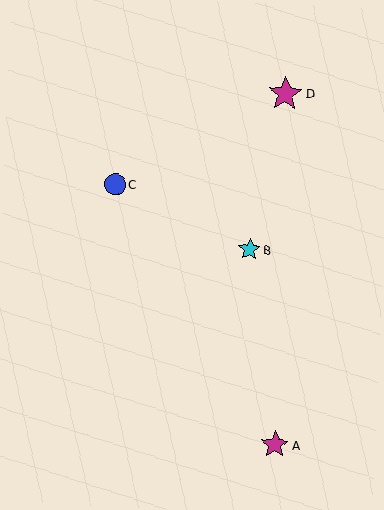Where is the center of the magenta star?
The center of the magenta star is at (275, 445).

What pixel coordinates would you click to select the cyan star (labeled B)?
Click at (249, 249) to select the cyan star B.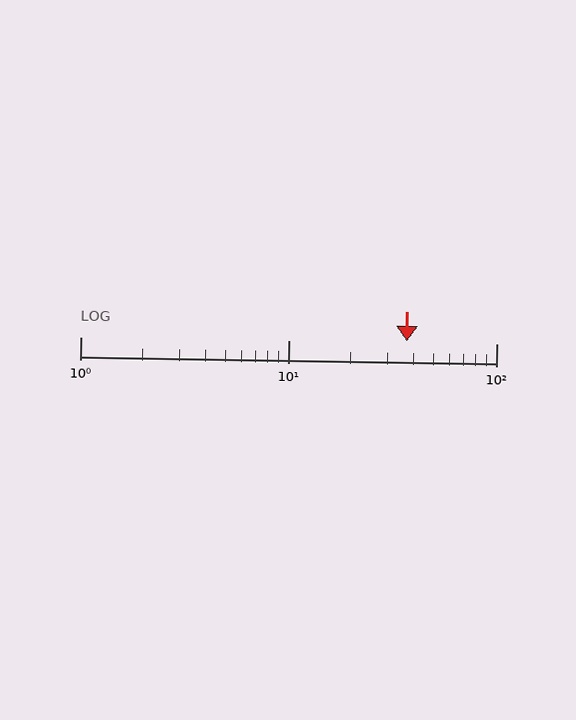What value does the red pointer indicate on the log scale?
The pointer indicates approximately 37.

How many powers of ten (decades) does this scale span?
The scale spans 2 decades, from 1 to 100.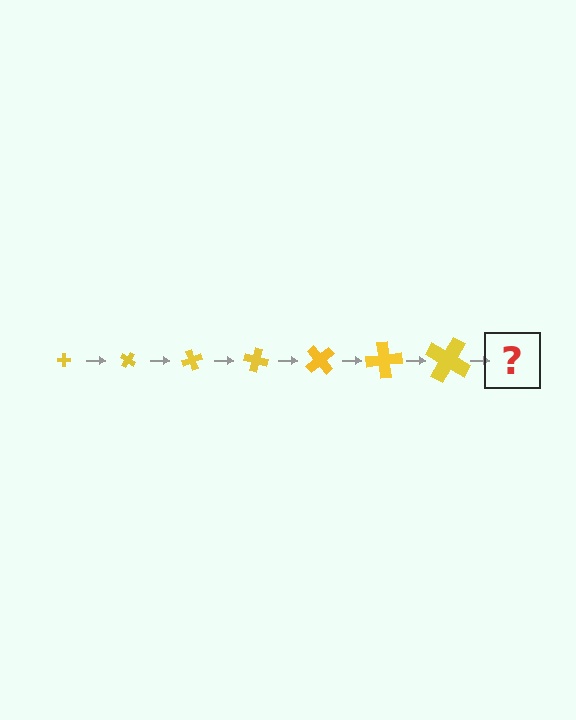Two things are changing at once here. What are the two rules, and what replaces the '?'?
The two rules are that the cross grows larger each step and it rotates 35 degrees each step. The '?' should be a cross, larger than the previous one and rotated 245 degrees from the start.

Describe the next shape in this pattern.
It should be a cross, larger than the previous one and rotated 245 degrees from the start.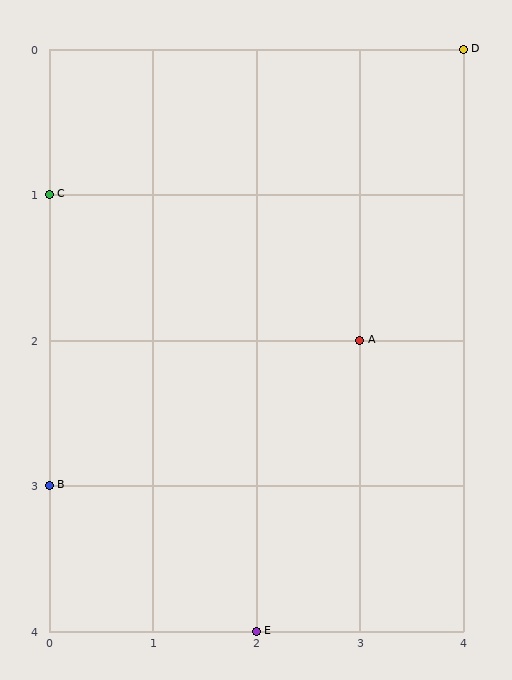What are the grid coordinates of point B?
Point B is at grid coordinates (0, 3).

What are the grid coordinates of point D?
Point D is at grid coordinates (4, 0).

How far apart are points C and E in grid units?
Points C and E are 2 columns and 3 rows apart (about 3.6 grid units diagonally).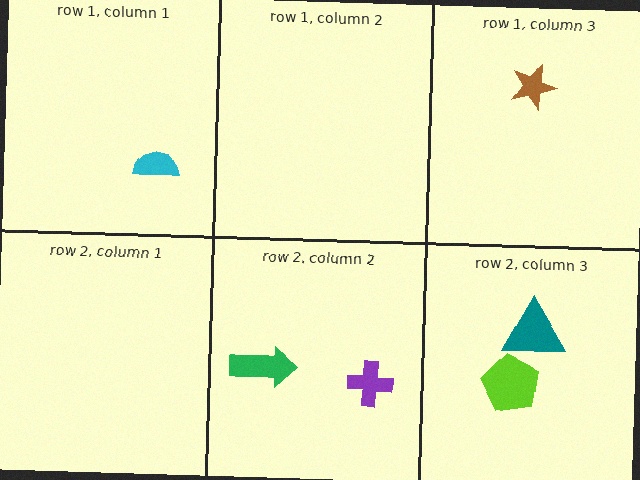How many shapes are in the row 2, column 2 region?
2.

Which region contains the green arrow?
The row 2, column 2 region.